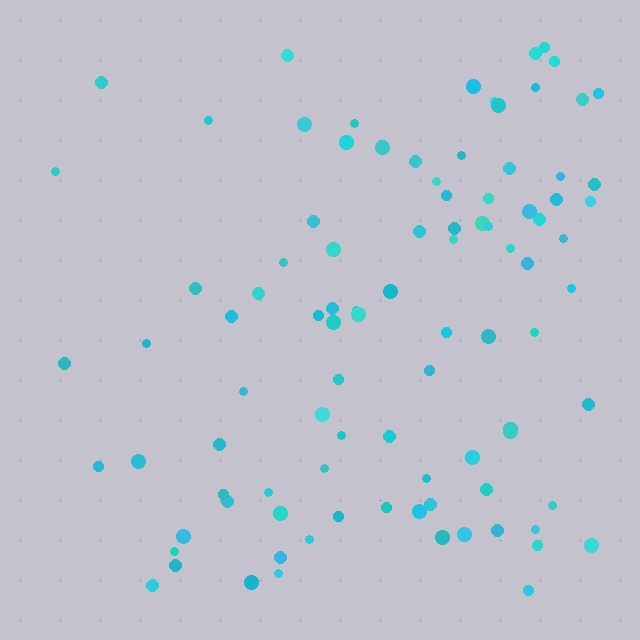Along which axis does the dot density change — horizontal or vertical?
Horizontal.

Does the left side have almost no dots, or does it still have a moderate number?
Still a moderate number, just noticeably fewer than the right.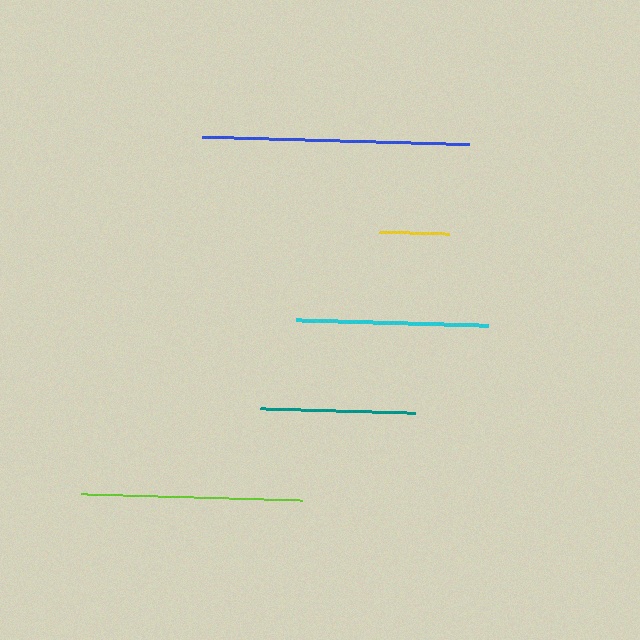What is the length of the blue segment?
The blue segment is approximately 268 pixels long.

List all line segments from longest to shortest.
From longest to shortest: blue, lime, cyan, teal, yellow.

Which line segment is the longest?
The blue line is the longest at approximately 268 pixels.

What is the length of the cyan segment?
The cyan segment is approximately 191 pixels long.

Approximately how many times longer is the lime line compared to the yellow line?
The lime line is approximately 3.1 times the length of the yellow line.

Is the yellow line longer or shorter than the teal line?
The teal line is longer than the yellow line.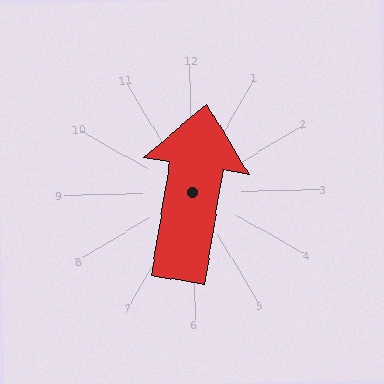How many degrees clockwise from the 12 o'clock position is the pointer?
Approximately 10 degrees.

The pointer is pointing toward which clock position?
Roughly 12 o'clock.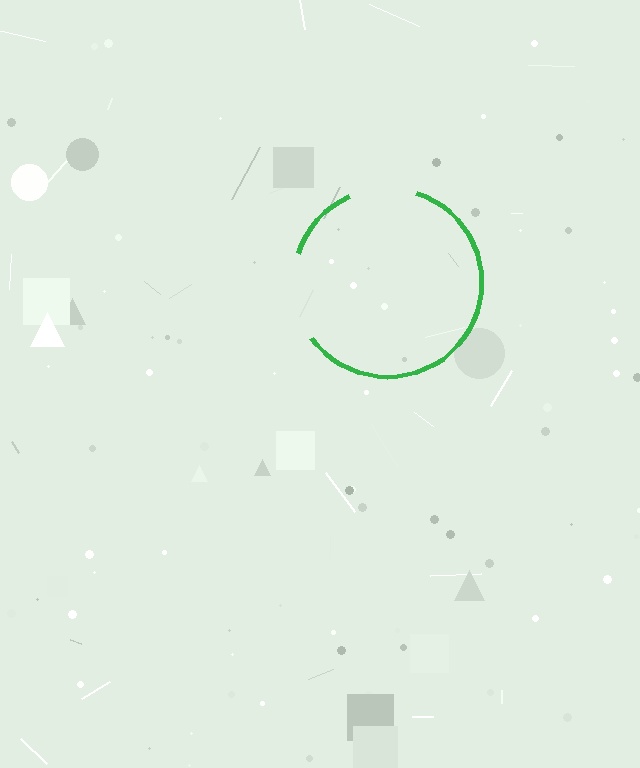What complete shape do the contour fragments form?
The contour fragments form a circle.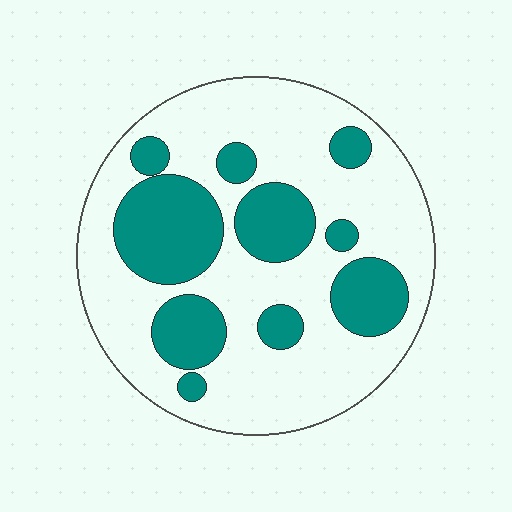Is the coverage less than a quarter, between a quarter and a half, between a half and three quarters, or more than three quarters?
Between a quarter and a half.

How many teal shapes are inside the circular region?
10.